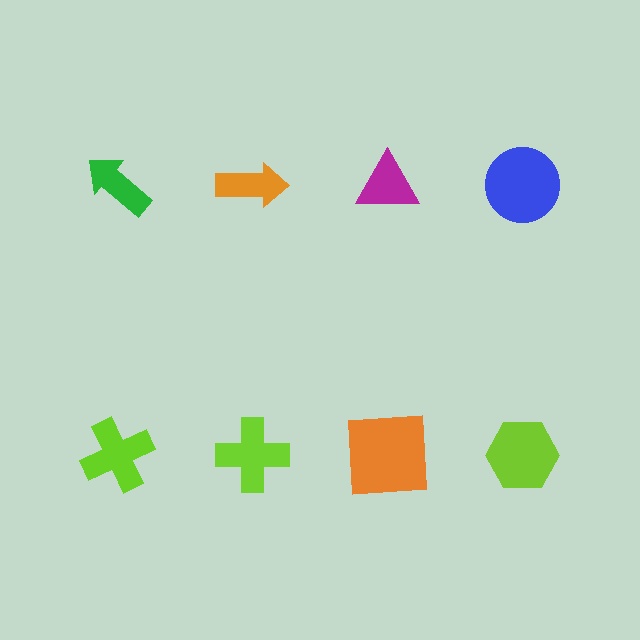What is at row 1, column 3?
A magenta triangle.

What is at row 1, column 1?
A green arrow.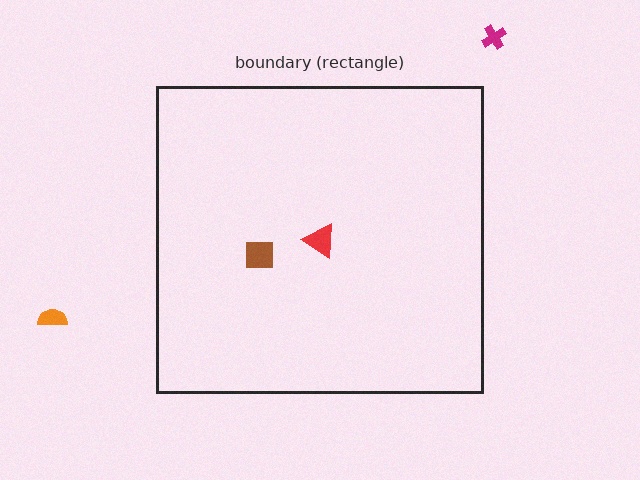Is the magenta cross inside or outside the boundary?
Outside.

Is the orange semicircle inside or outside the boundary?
Outside.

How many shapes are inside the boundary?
2 inside, 2 outside.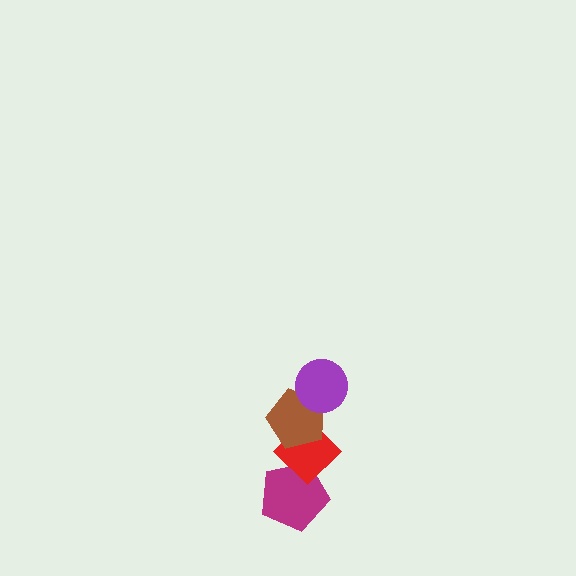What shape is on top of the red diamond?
The brown pentagon is on top of the red diamond.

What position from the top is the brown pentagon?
The brown pentagon is 2nd from the top.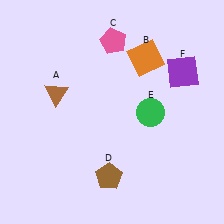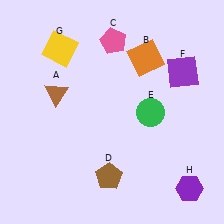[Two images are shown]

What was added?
A yellow square (G), a purple hexagon (H) were added in Image 2.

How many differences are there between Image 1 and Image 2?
There are 2 differences between the two images.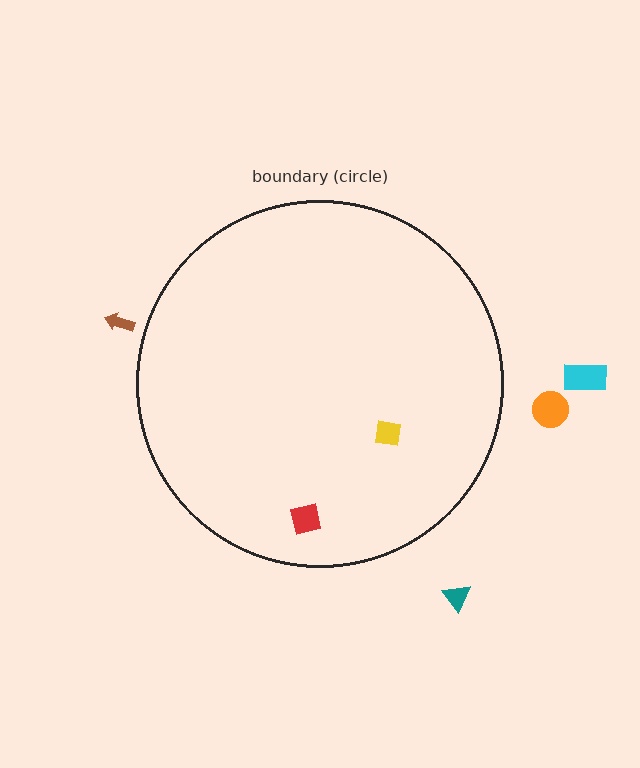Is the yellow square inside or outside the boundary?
Inside.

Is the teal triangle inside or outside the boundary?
Outside.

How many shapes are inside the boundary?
2 inside, 4 outside.